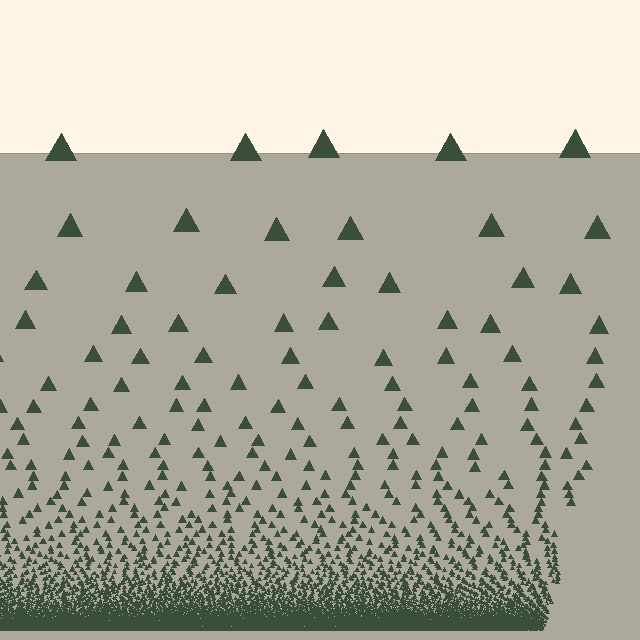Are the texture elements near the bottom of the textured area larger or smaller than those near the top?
Smaller. The gradient is inverted — elements near the bottom are smaller and denser.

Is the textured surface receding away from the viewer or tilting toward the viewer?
The surface appears to tilt toward the viewer. Texture elements get larger and sparser toward the top.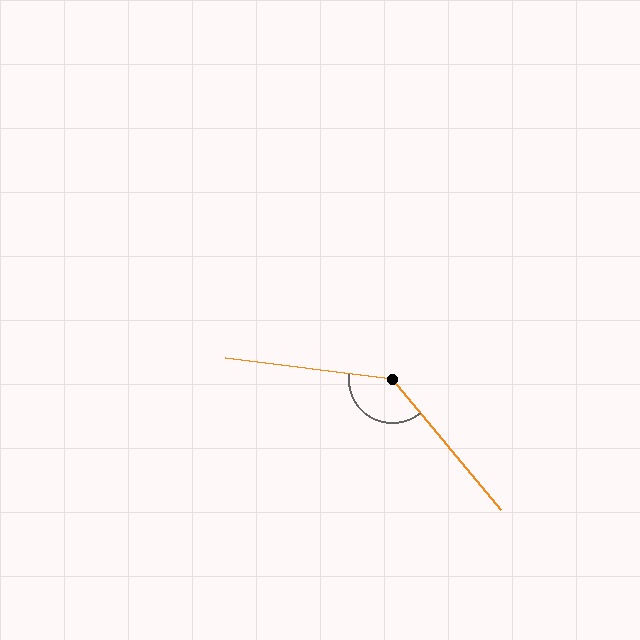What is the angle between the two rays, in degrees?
Approximately 137 degrees.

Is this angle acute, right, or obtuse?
It is obtuse.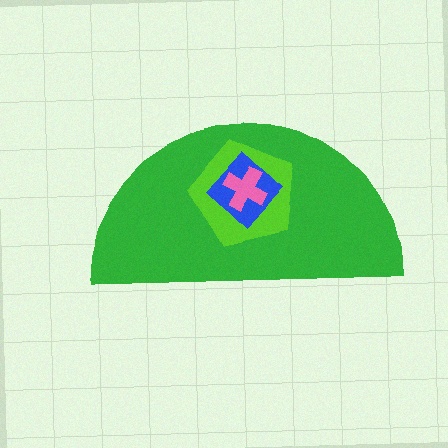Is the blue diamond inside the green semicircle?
Yes.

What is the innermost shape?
The pink cross.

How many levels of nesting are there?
4.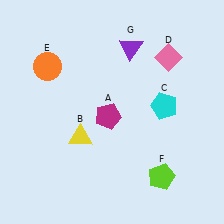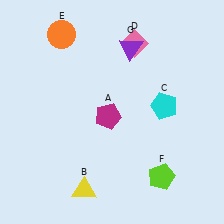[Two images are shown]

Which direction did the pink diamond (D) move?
The pink diamond (D) moved left.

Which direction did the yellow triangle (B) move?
The yellow triangle (B) moved down.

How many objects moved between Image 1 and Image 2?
3 objects moved between the two images.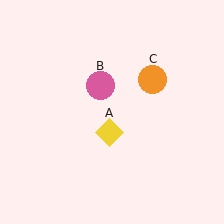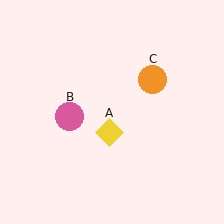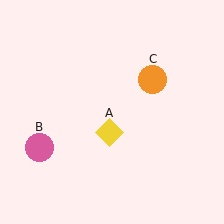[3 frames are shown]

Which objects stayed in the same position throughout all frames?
Yellow diamond (object A) and orange circle (object C) remained stationary.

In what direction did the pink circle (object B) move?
The pink circle (object B) moved down and to the left.